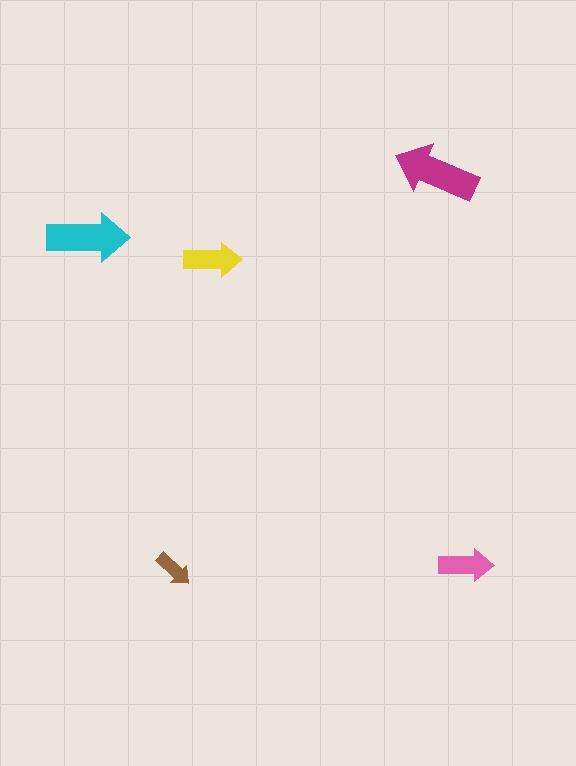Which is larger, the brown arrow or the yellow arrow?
The yellow one.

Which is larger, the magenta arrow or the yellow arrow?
The magenta one.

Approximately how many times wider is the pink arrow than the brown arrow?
About 1.5 times wider.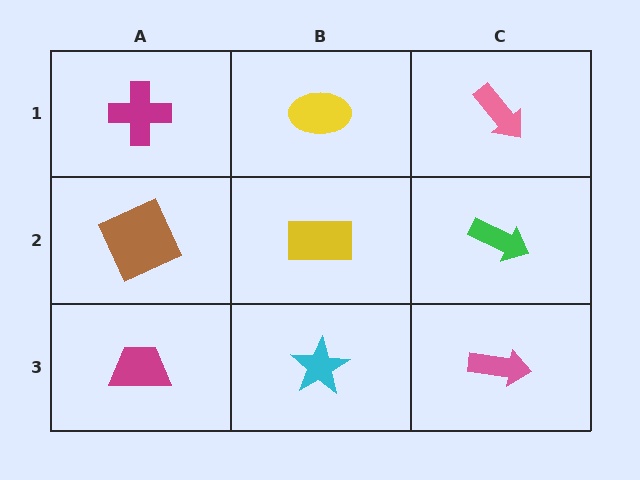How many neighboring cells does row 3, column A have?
2.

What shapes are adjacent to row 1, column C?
A green arrow (row 2, column C), a yellow ellipse (row 1, column B).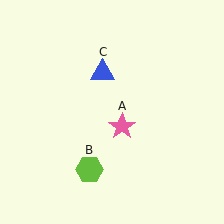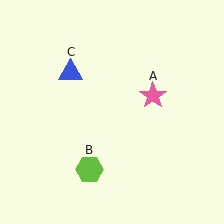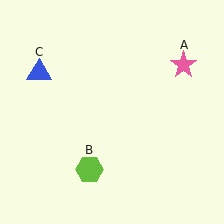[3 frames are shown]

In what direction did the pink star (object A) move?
The pink star (object A) moved up and to the right.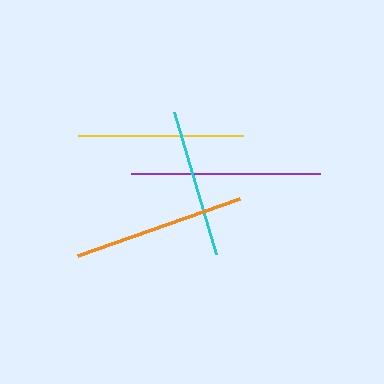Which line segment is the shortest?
The cyan line is the shortest at approximately 148 pixels.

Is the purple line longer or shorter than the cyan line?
The purple line is longer than the cyan line.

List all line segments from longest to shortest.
From longest to shortest: purple, orange, yellow, cyan.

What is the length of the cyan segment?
The cyan segment is approximately 148 pixels long.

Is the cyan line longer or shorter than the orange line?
The orange line is longer than the cyan line.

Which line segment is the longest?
The purple line is the longest at approximately 189 pixels.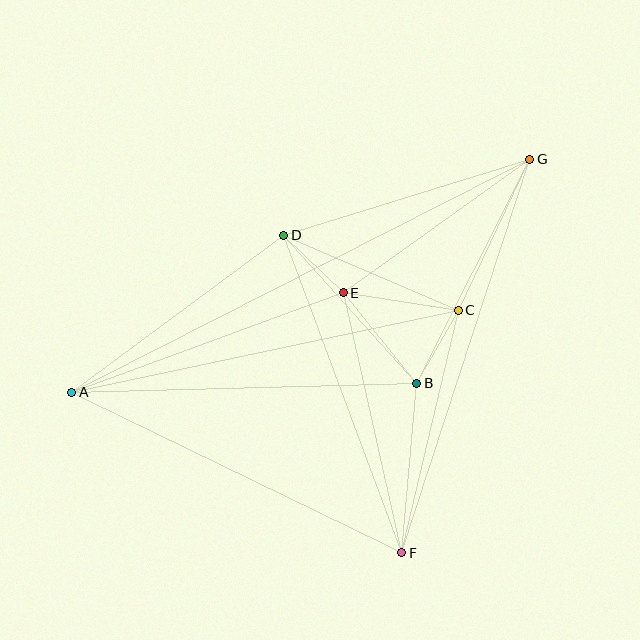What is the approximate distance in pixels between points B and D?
The distance between B and D is approximately 199 pixels.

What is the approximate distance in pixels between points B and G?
The distance between B and G is approximately 251 pixels.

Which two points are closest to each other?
Points D and E are closest to each other.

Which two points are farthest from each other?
Points A and G are farthest from each other.